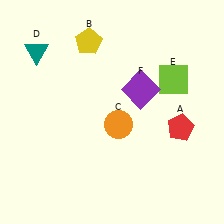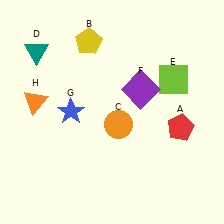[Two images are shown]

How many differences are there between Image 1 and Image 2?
There are 2 differences between the two images.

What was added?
A blue star (G), an orange triangle (H) were added in Image 2.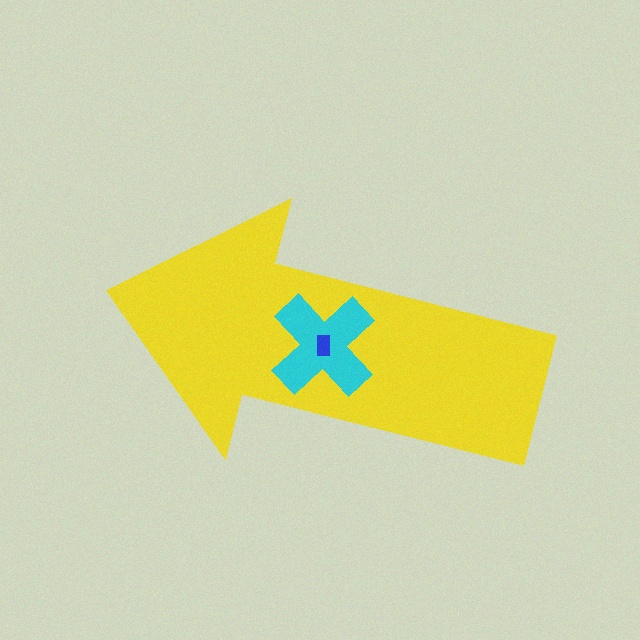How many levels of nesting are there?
3.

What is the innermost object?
The blue rectangle.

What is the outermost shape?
The yellow arrow.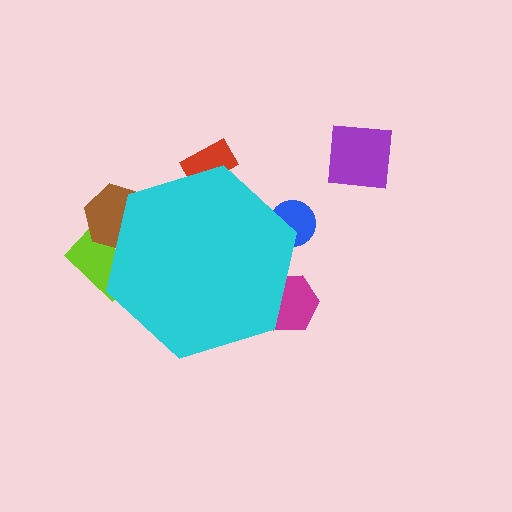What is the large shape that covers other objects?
A cyan hexagon.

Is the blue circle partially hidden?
Yes, the blue circle is partially hidden behind the cyan hexagon.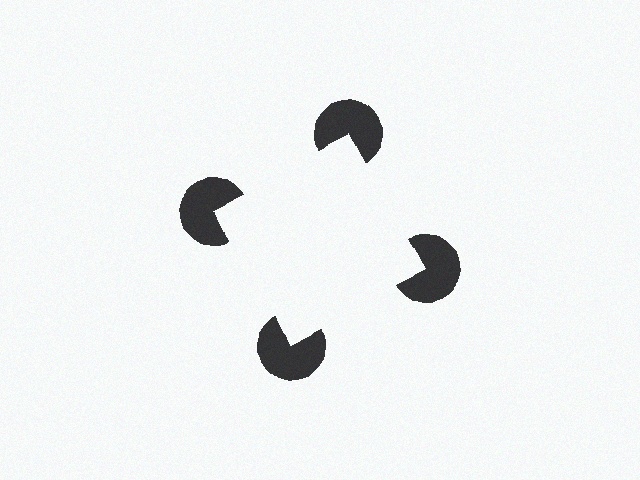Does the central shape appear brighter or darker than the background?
It typically appears slightly brighter than the background, even though no actual brightness change is drawn.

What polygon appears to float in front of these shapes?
An illusory square — its edges are inferred from the aligned wedge cuts in the pac-man discs, not physically drawn.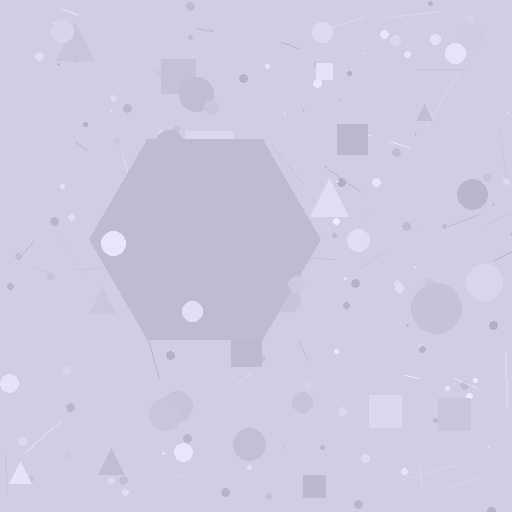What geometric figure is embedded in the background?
A hexagon is embedded in the background.